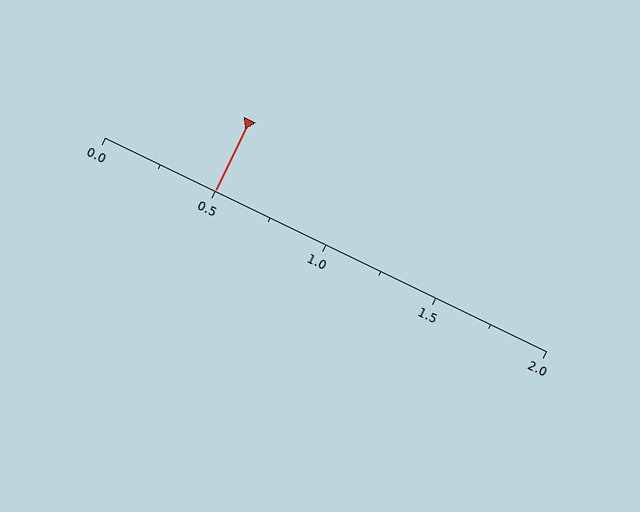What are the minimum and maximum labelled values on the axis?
The axis runs from 0.0 to 2.0.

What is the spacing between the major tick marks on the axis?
The major ticks are spaced 0.5 apart.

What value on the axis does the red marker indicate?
The marker indicates approximately 0.5.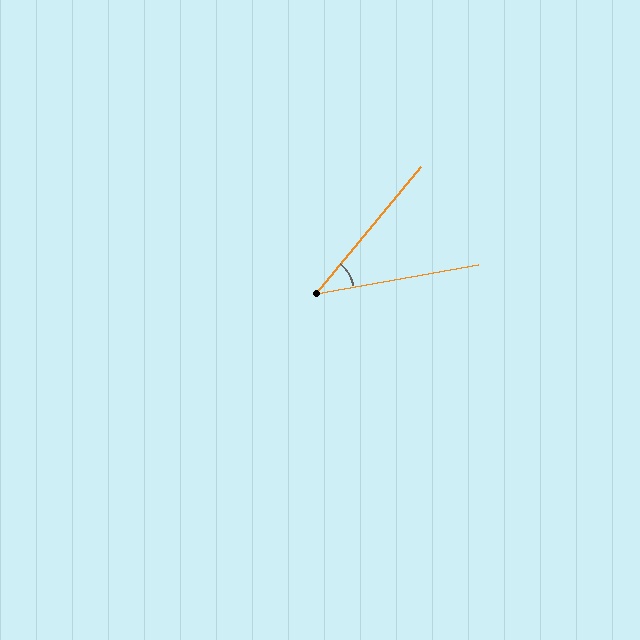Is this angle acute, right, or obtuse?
It is acute.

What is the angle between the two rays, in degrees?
Approximately 40 degrees.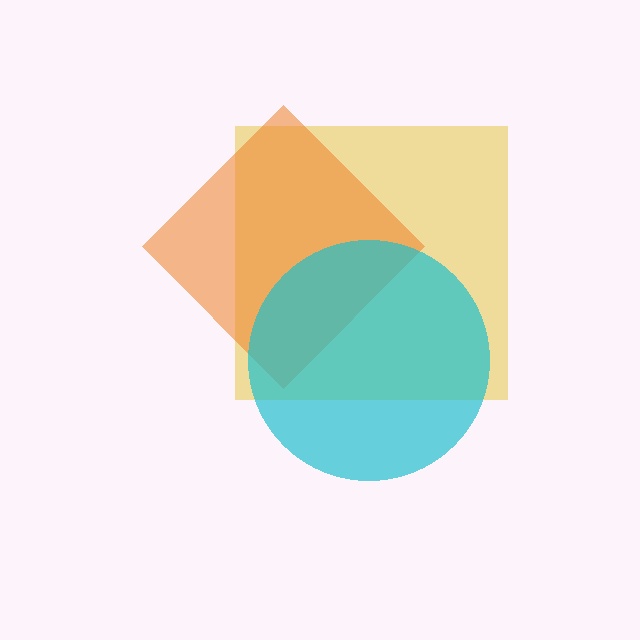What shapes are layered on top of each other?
The layered shapes are: a yellow square, an orange diamond, a cyan circle.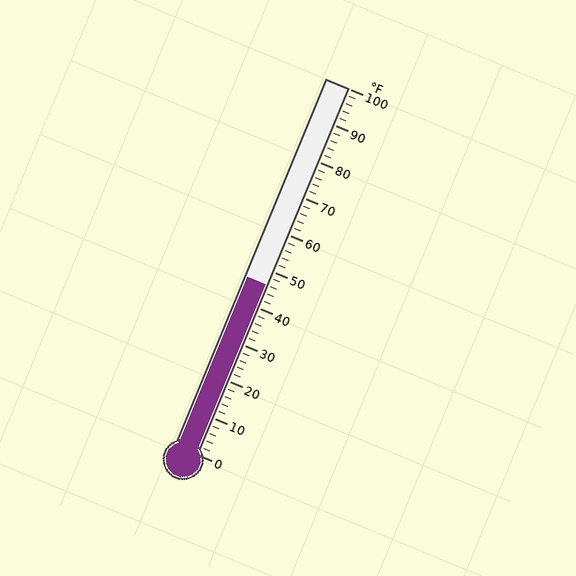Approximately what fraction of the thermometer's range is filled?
The thermometer is filled to approximately 45% of its range.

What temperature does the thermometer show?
The thermometer shows approximately 46°F.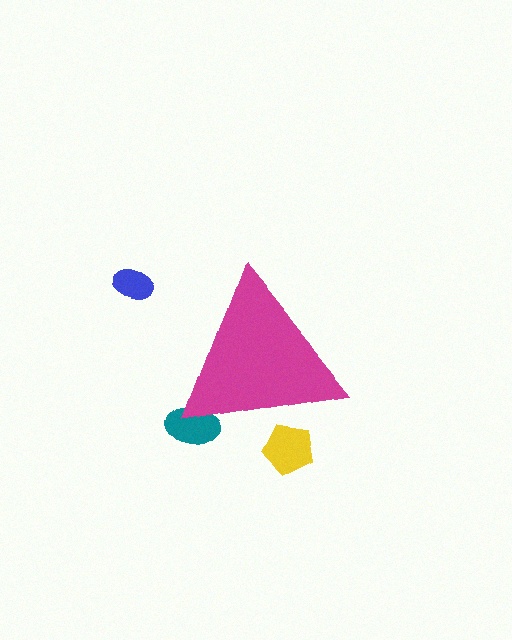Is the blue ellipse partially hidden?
No, the blue ellipse is fully visible.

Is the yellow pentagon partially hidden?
Yes, the yellow pentagon is partially hidden behind the magenta triangle.